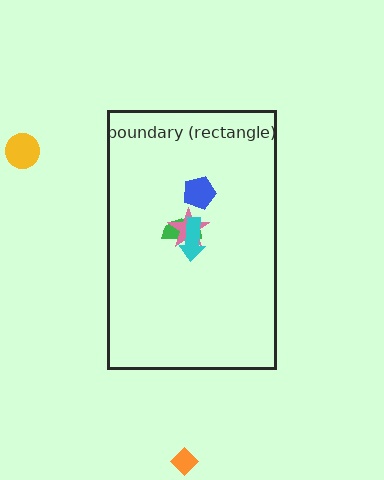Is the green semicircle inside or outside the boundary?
Inside.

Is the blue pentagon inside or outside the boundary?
Inside.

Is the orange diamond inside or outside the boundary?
Outside.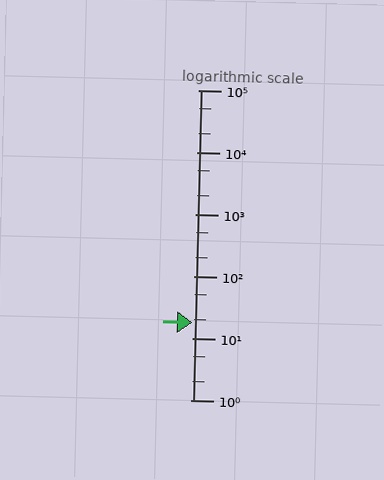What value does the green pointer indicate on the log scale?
The pointer indicates approximately 18.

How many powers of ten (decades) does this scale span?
The scale spans 5 decades, from 1 to 100000.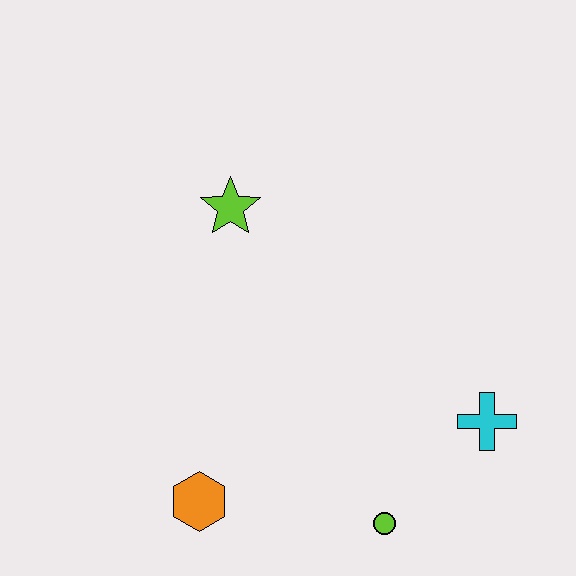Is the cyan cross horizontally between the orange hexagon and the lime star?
No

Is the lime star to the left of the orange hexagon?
No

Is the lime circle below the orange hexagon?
Yes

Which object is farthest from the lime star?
The lime circle is farthest from the lime star.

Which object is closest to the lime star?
The orange hexagon is closest to the lime star.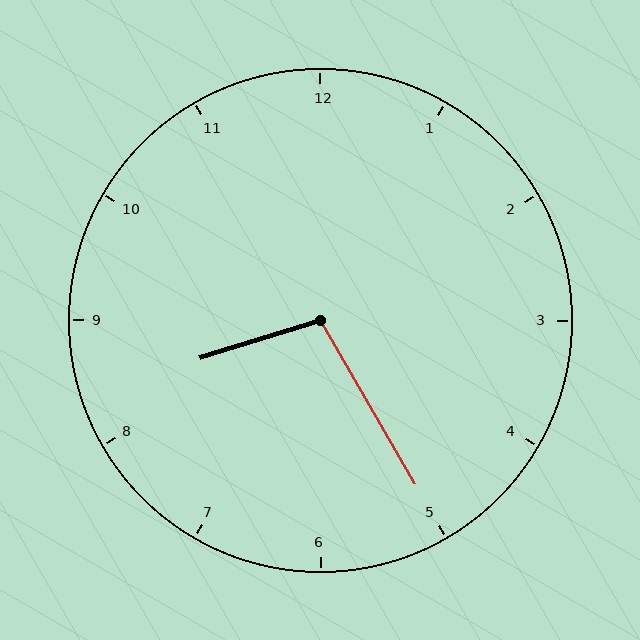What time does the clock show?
8:25.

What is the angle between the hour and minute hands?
Approximately 102 degrees.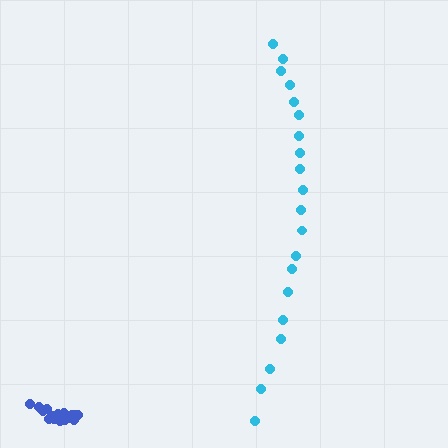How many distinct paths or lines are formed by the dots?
There are 2 distinct paths.